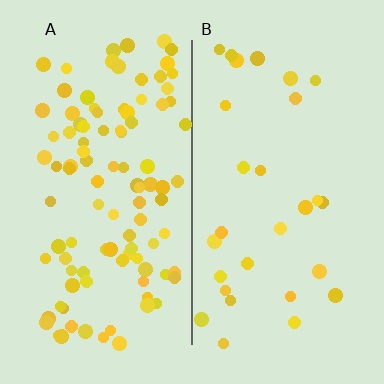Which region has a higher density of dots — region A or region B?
A (the left).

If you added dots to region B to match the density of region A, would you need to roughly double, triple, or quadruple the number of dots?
Approximately quadruple.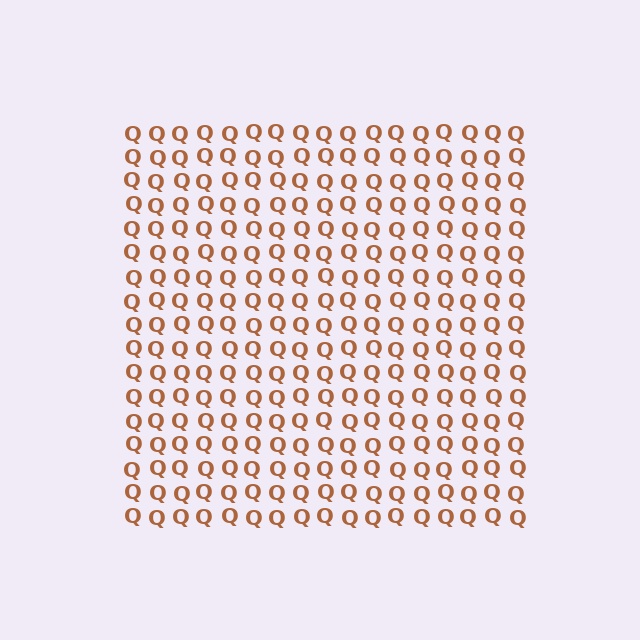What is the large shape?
The large shape is a square.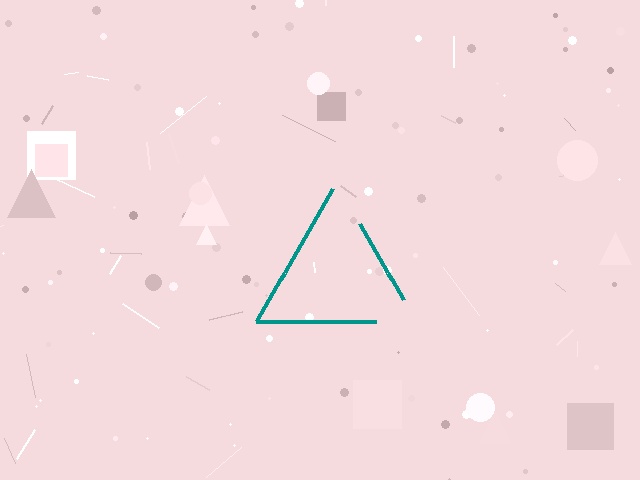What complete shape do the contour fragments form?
The contour fragments form a triangle.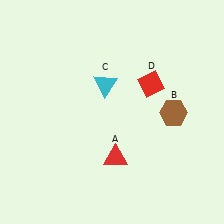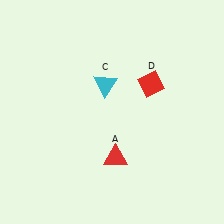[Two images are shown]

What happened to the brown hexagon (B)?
The brown hexagon (B) was removed in Image 2. It was in the bottom-right area of Image 1.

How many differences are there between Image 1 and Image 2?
There is 1 difference between the two images.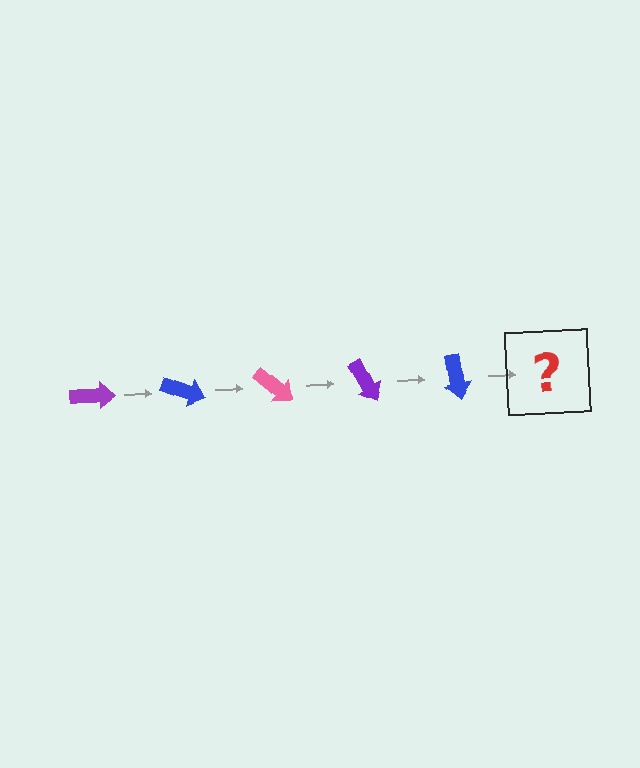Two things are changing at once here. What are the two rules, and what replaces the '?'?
The two rules are that it rotates 20 degrees each step and the color cycles through purple, blue, and pink. The '?' should be a pink arrow, rotated 100 degrees from the start.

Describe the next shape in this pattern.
It should be a pink arrow, rotated 100 degrees from the start.